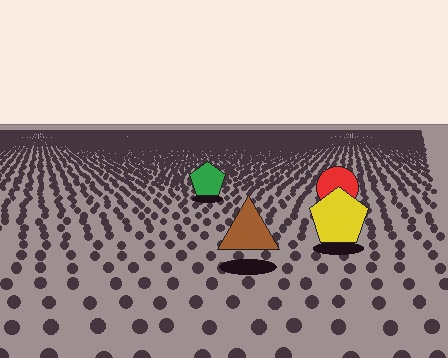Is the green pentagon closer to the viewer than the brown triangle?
No. The brown triangle is closer — you can tell from the texture gradient: the ground texture is coarser near it.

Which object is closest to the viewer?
The brown triangle is closest. The texture marks near it are larger and more spread out.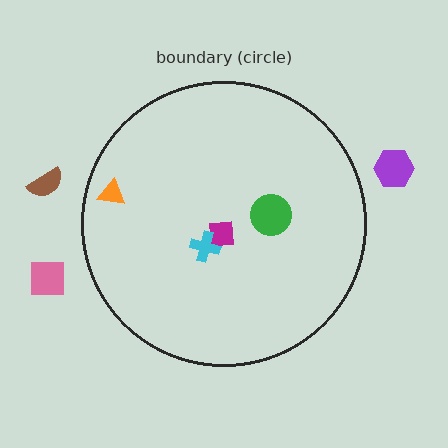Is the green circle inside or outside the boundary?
Inside.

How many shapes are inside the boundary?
4 inside, 3 outside.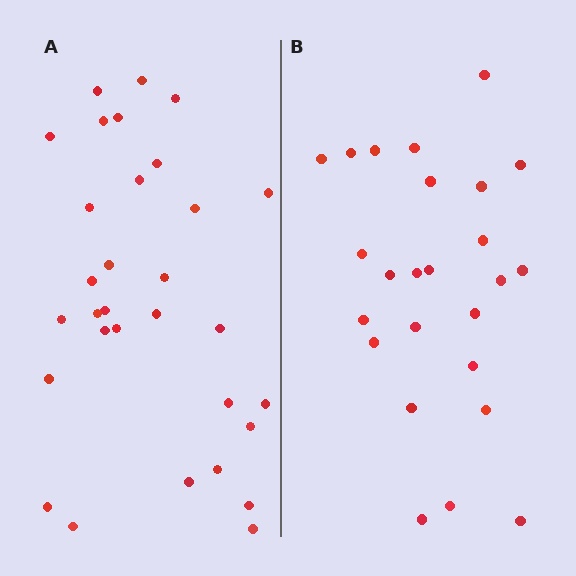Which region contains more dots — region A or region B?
Region A (the left region) has more dots.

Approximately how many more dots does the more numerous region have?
Region A has about 6 more dots than region B.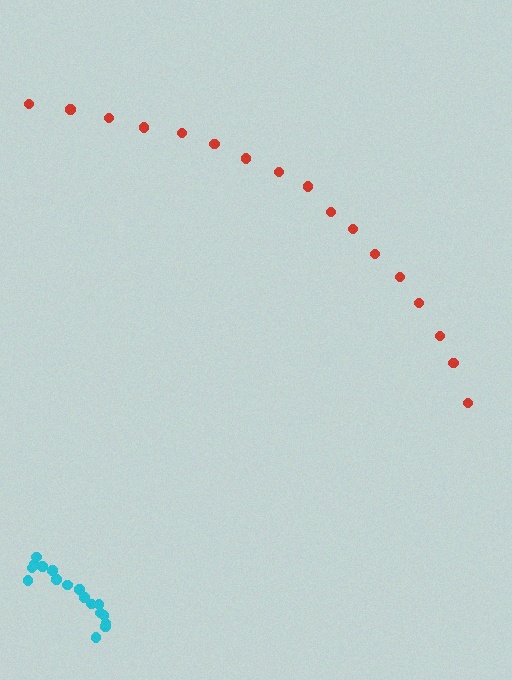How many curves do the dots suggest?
There are 2 distinct paths.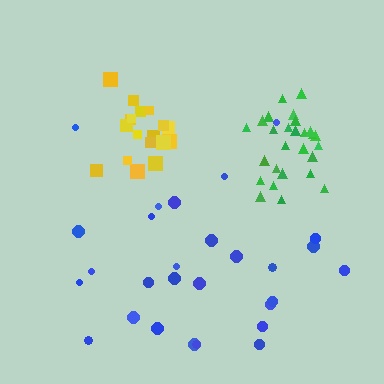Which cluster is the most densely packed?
Green.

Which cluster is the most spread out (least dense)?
Blue.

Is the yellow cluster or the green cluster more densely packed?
Green.